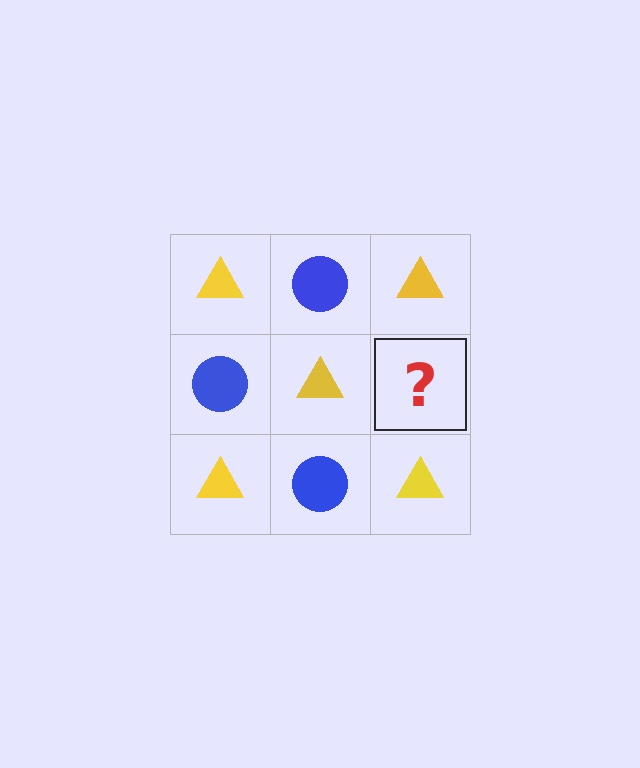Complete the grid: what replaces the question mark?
The question mark should be replaced with a blue circle.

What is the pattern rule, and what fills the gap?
The rule is that it alternates yellow triangle and blue circle in a checkerboard pattern. The gap should be filled with a blue circle.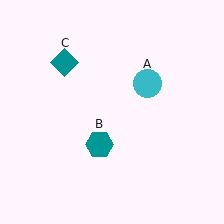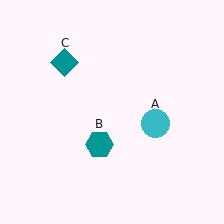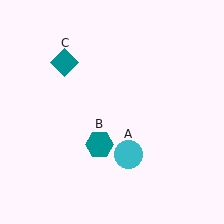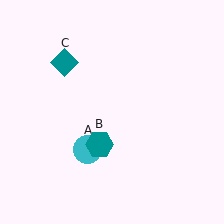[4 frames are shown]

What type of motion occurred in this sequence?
The cyan circle (object A) rotated clockwise around the center of the scene.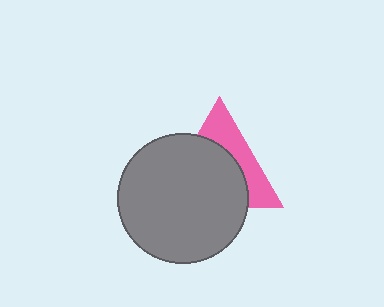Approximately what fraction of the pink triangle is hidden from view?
Roughly 62% of the pink triangle is hidden behind the gray circle.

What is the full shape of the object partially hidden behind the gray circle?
The partially hidden object is a pink triangle.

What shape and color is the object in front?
The object in front is a gray circle.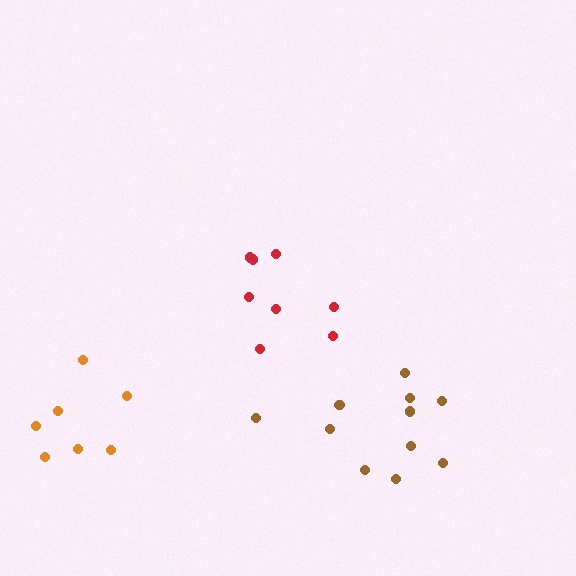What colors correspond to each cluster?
The clusters are colored: orange, red, brown.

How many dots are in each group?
Group 1: 7 dots, Group 2: 8 dots, Group 3: 11 dots (26 total).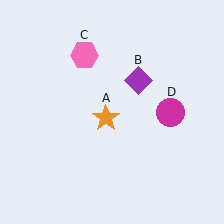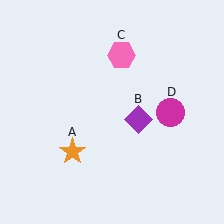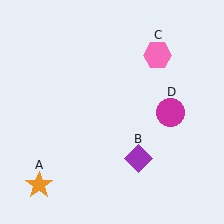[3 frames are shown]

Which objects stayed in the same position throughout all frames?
Magenta circle (object D) remained stationary.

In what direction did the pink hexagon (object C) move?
The pink hexagon (object C) moved right.